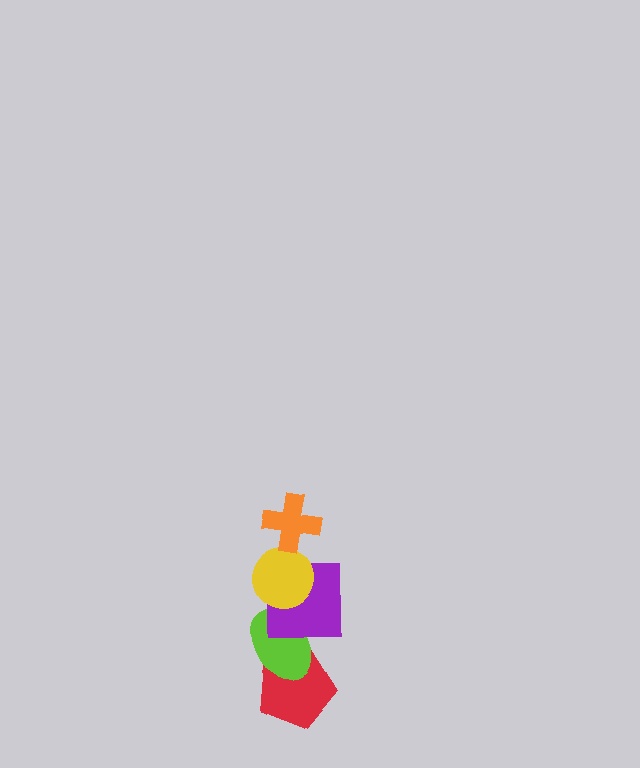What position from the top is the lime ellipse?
The lime ellipse is 4th from the top.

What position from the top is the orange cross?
The orange cross is 1st from the top.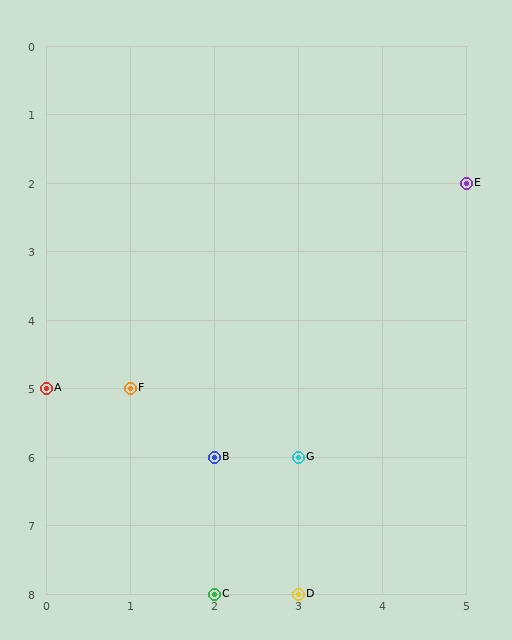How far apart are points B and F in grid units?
Points B and F are 1 column and 1 row apart (about 1.4 grid units diagonally).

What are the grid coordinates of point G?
Point G is at grid coordinates (3, 6).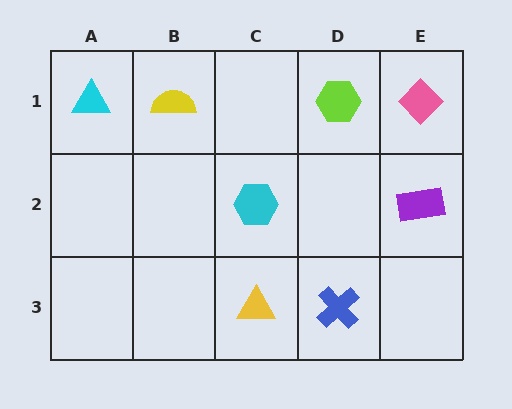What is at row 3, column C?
A yellow triangle.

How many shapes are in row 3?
2 shapes.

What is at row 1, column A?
A cyan triangle.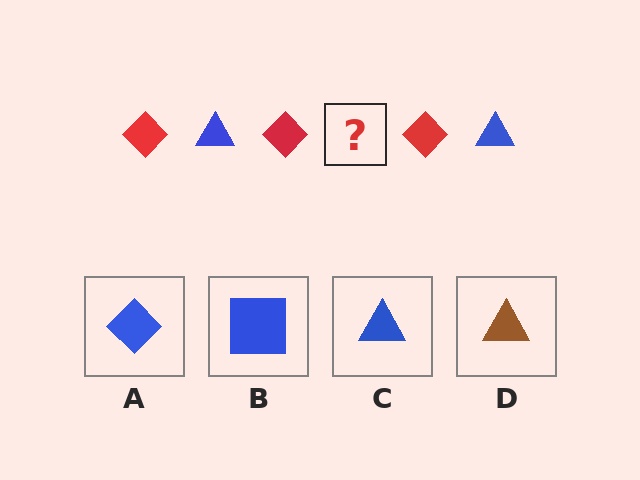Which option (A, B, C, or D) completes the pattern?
C.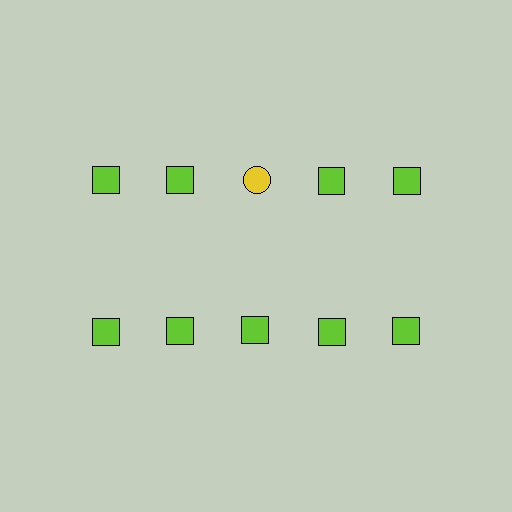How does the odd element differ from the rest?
It differs in both color (yellow instead of lime) and shape (circle instead of square).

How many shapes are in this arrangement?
There are 10 shapes arranged in a grid pattern.